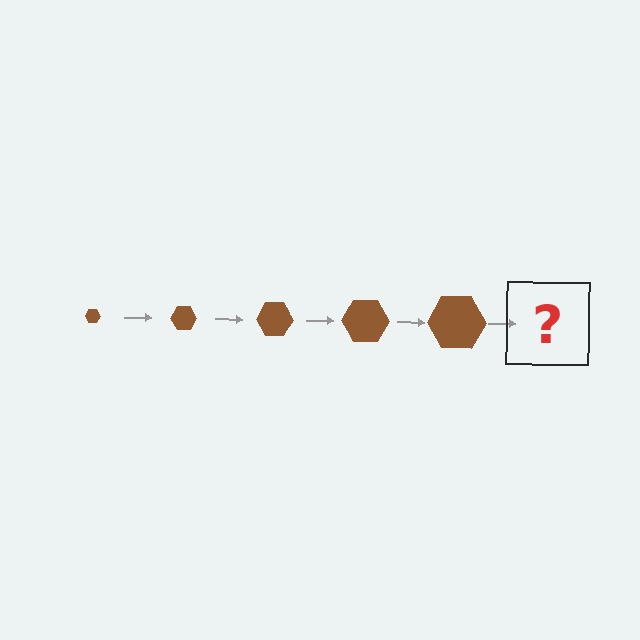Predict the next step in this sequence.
The next step is a brown hexagon, larger than the previous one.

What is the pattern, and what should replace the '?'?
The pattern is that the hexagon gets progressively larger each step. The '?' should be a brown hexagon, larger than the previous one.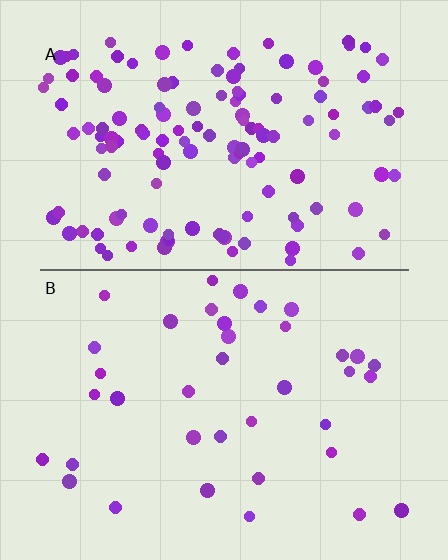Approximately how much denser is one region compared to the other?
Approximately 3.4× — region A over region B.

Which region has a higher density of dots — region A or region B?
A (the top).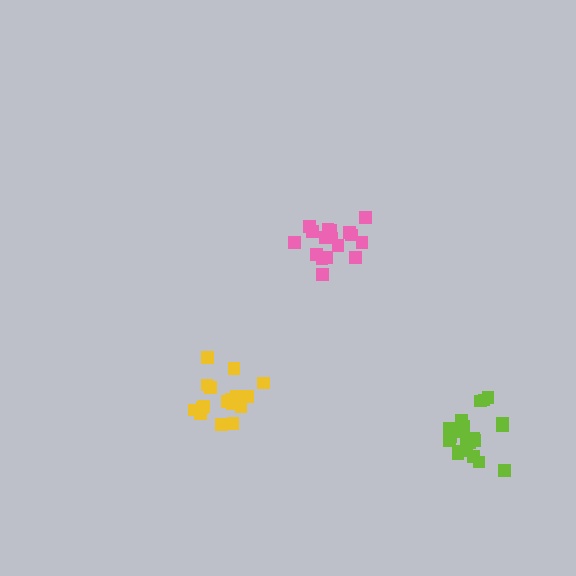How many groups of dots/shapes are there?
There are 3 groups.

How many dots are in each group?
Group 1: 20 dots, Group 2: 18 dots, Group 3: 17 dots (55 total).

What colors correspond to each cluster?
The clusters are colored: lime, yellow, pink.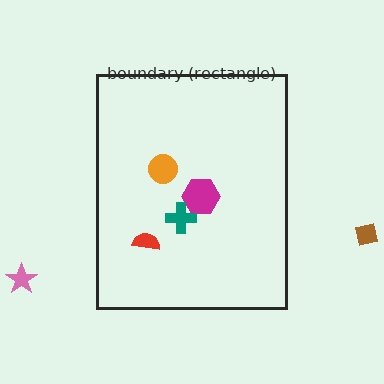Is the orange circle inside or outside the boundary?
Inside.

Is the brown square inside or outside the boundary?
Outside.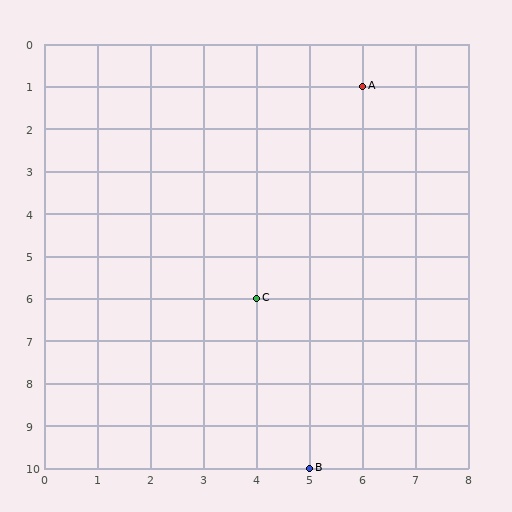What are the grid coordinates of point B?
Point B is at grid coordinates (5, 10).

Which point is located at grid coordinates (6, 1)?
Point A is at (6, 1).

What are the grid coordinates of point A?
Point A is at grid coordinates (6, 1).